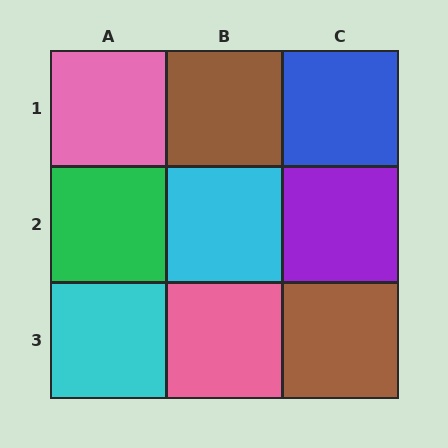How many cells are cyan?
2 cells are cyan.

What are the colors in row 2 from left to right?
Green, cyan, purple.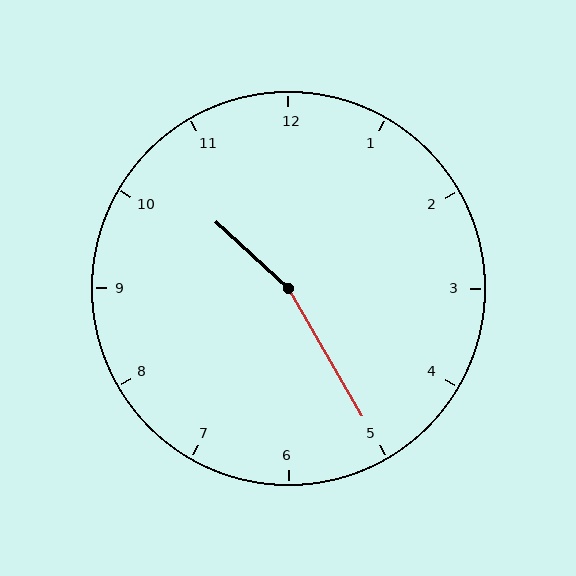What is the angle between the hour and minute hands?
Approximately 162 degrees.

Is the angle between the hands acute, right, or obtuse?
It is obtuse.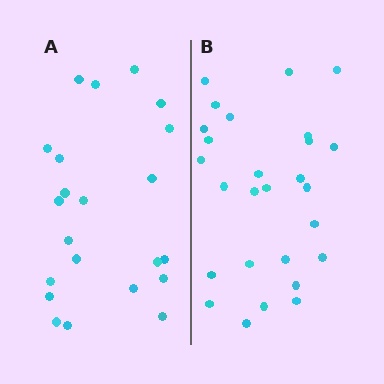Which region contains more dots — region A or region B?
Region B (the right region) has more dots.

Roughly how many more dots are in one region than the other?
Region B has about 5 more dots than region A.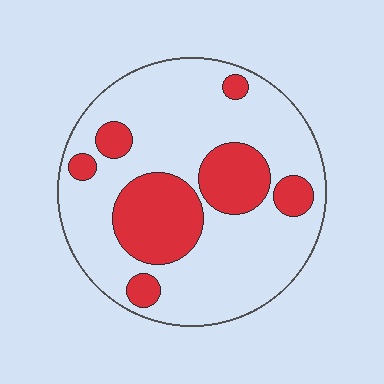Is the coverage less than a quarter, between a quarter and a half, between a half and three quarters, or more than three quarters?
Between a quarter and a half.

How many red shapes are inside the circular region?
7.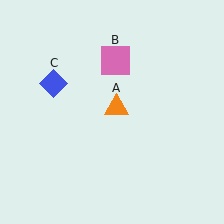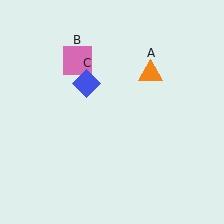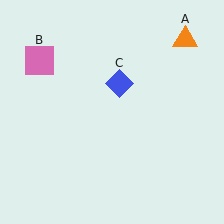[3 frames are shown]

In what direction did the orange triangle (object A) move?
The orange triangle (object A) moved up and to the right.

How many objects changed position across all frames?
3 objects changed position: orange triangle (object A), pink square (object B), blue diamond (object C).